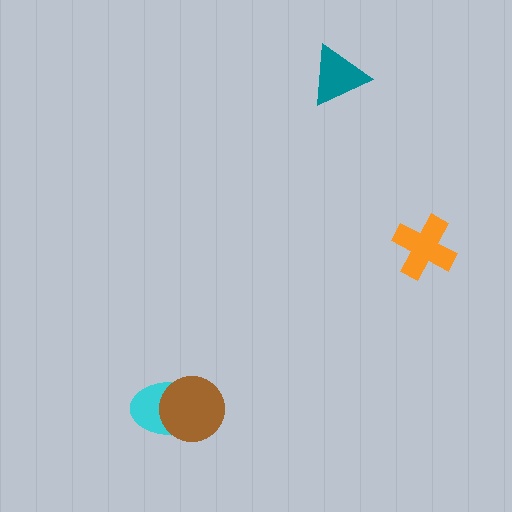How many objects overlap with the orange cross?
0 objects overlap with the orange cross.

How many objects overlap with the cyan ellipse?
1 object overlaps with the cyan ellipse.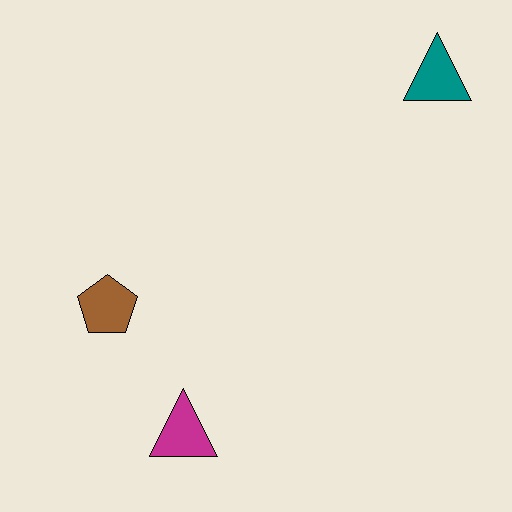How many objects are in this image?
There are 3 objects.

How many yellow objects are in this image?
There are no yellow objects.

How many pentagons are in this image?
There is 1 pentagon.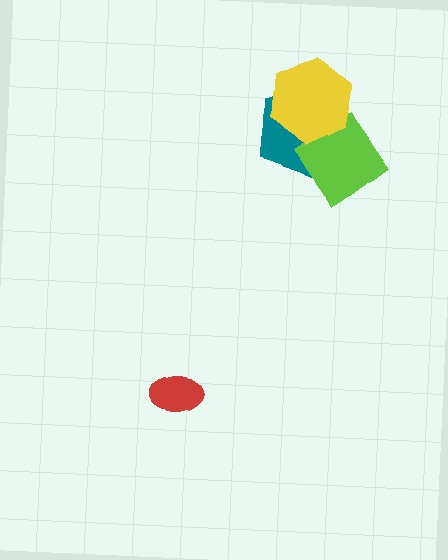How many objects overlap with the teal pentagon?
2 objects overlap with the teal pentagon.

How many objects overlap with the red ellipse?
0 objects overlap with the red ellipse.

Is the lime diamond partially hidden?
Yes, it is partially covered by another shape.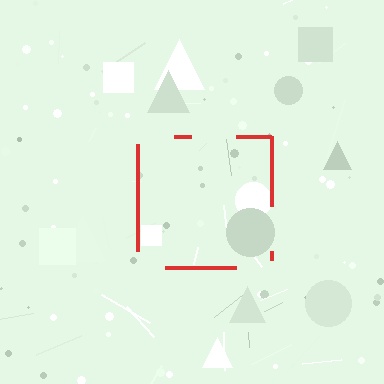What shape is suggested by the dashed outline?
The dashed outline suggests a square.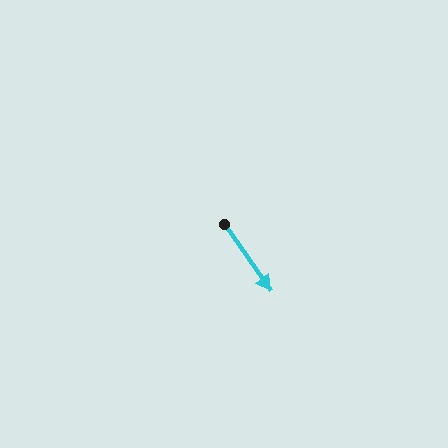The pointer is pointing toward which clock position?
Roughly 5 o'clock.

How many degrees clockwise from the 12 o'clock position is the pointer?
Approximately 145 degrees.